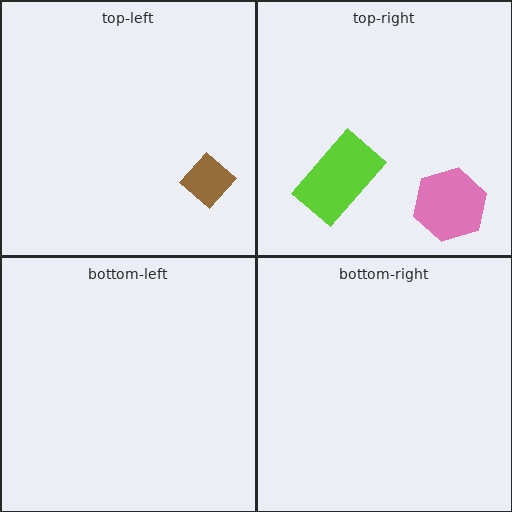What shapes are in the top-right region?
The lime rectangle, the pink hexagon.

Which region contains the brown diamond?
The top-left region.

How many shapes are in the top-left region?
1.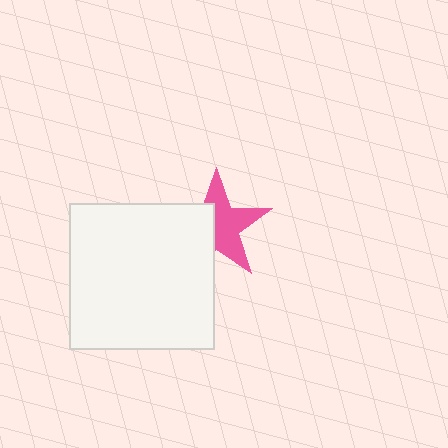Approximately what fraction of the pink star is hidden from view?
Roughly 43% of the pink star is hidden behind the white square.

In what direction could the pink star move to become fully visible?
The pink star could move right. That would shift it out from behind the white square entirely.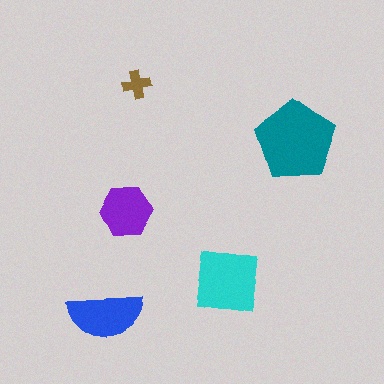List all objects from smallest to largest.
The brown cross, the purple hexagon, the blue semicircle, the cyan square, the teal pentagon.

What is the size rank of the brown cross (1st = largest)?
5th.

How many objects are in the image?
There are 5 objects in the image.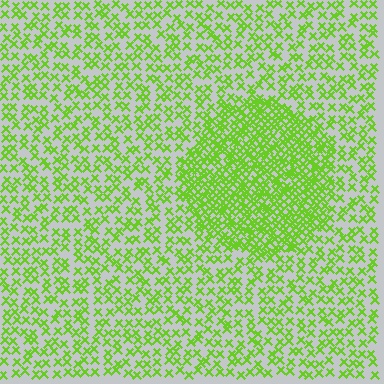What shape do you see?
I see a circle.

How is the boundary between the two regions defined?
The boundary is defined by a change in element density (approximately 2.2x ratio). All elements are the same color, size, and shape.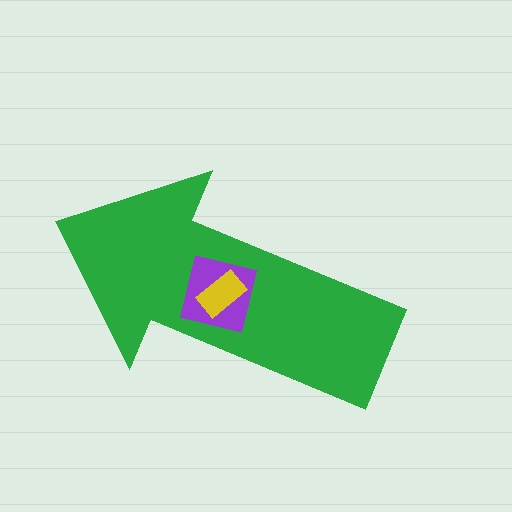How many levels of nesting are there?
3.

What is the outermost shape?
The green arrow.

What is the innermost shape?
The yellow rectangle.